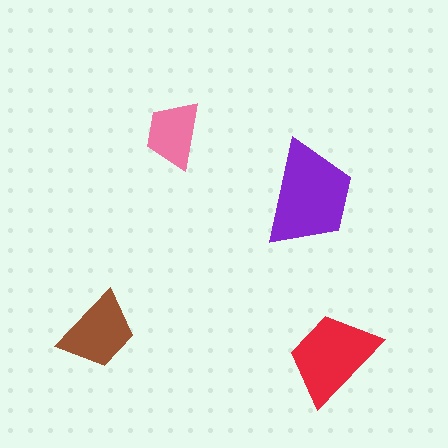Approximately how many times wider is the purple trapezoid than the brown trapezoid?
About 1.5 times wider.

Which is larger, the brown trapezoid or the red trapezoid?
The red one.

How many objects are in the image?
There are 4 objects in the image.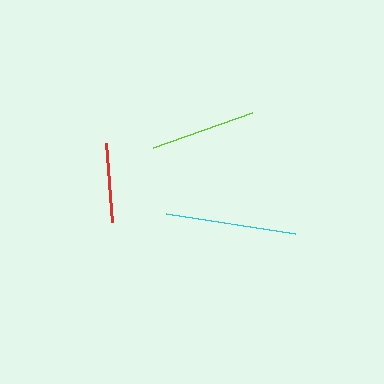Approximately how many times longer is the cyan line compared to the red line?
The cyan line is approximately 1.7 times the length of the red line.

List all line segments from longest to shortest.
From longest to shortest: cyan, lime, red.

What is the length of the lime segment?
The lime segment is approximately 105 pixels long.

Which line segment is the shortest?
The red line is the shortest at approximately 79 pixels.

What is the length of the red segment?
The red segment is approximately 79 pixels long.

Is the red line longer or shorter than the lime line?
The lime line is longer than the red line.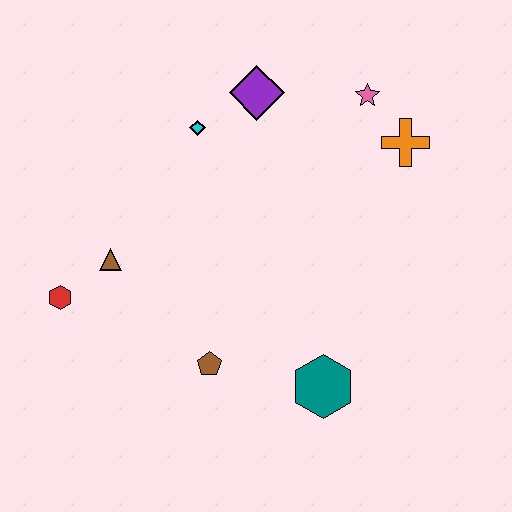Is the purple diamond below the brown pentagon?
No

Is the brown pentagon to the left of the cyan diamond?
No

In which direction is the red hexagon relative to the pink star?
The red hexagon is to the left of the pink star.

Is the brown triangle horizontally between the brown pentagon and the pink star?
No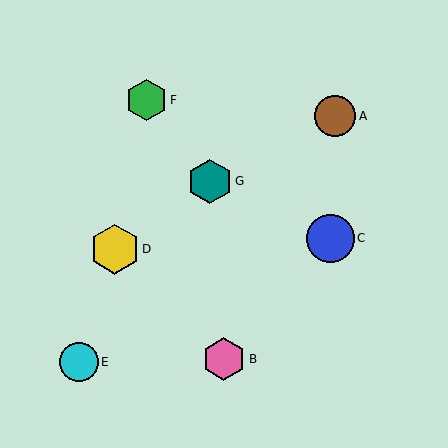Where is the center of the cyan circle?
The center of the cyan circle is at (79, 362).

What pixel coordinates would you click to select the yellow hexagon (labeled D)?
Click at (115, 249) to select the yellow hexagon D.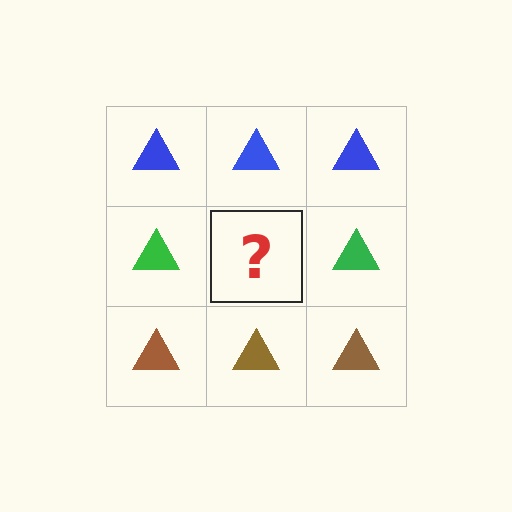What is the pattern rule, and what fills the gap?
The rule is that each row has a consistent color. The gap should be filled with a green triangle.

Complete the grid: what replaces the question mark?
The question mark should be replaced with a green triangle.